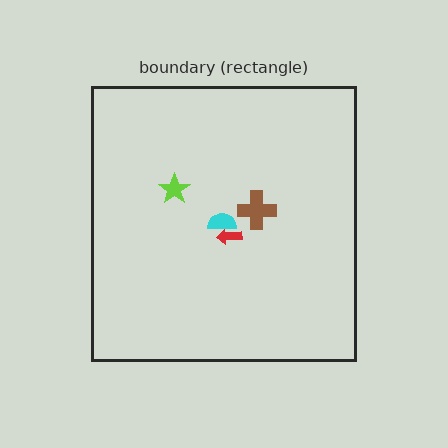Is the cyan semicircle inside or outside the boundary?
Inside.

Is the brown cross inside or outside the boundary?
Inside.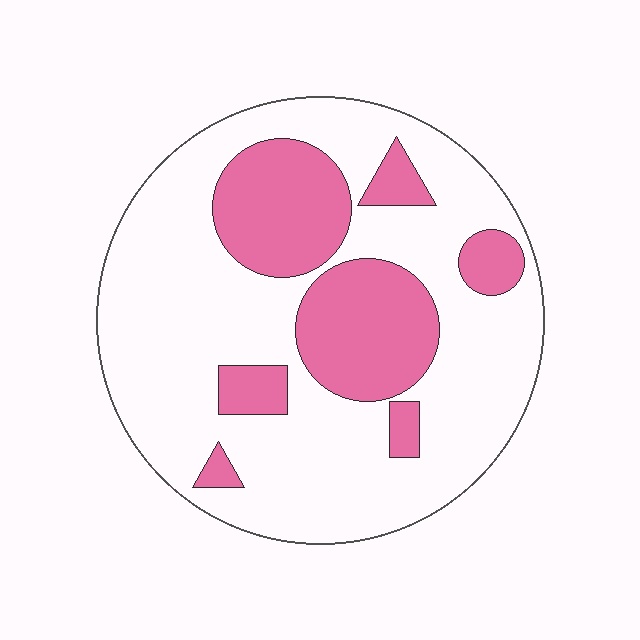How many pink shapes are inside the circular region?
7.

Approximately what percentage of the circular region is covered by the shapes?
Approximately 30%.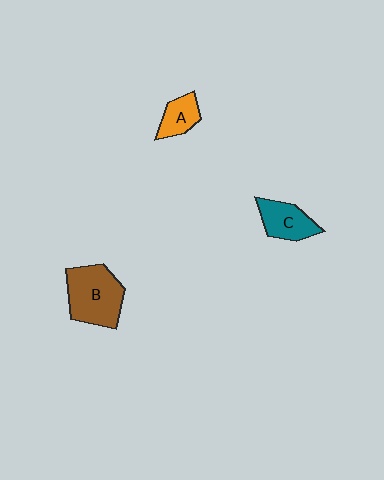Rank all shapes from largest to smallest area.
From largest to smallest: B (brown), C (teal), A (orange).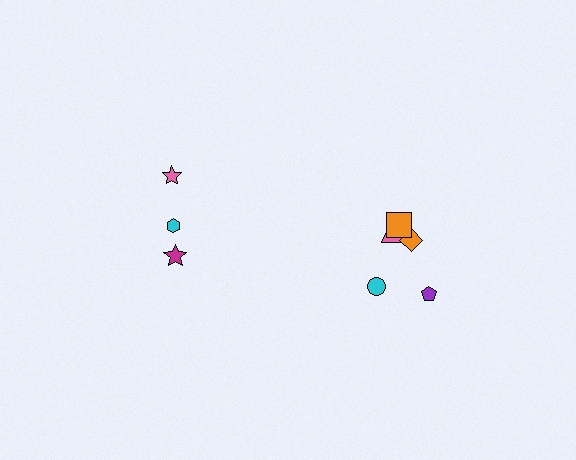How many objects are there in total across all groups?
There are 8 objects.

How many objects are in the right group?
There are 5 objects.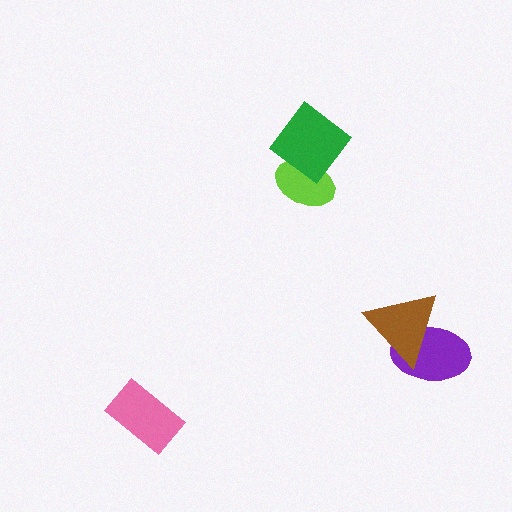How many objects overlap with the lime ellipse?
1 object overlaps with the lime ellipse.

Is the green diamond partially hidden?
No, no other shape covers it.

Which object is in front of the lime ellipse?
The green diamond is in front of the lime ellipse.